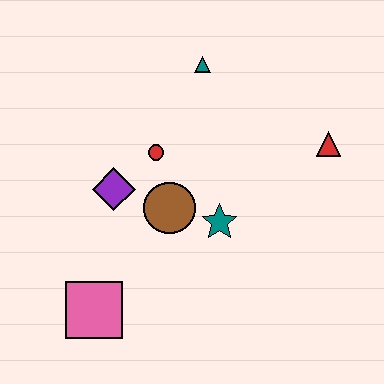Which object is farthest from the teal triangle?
The pink square is farthest from the teal triangle.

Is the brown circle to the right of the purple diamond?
Yes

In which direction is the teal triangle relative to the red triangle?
The teal triangle is to the left of the red triangle.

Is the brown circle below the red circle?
Yes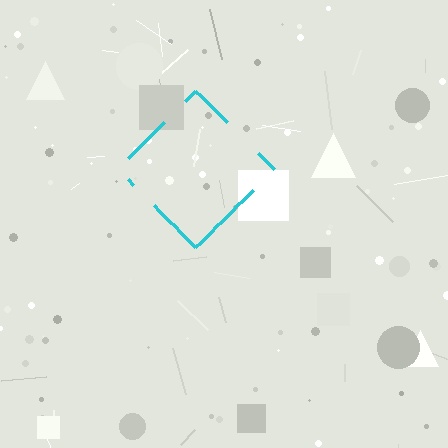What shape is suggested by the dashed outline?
The dashed outline suggests a diamond.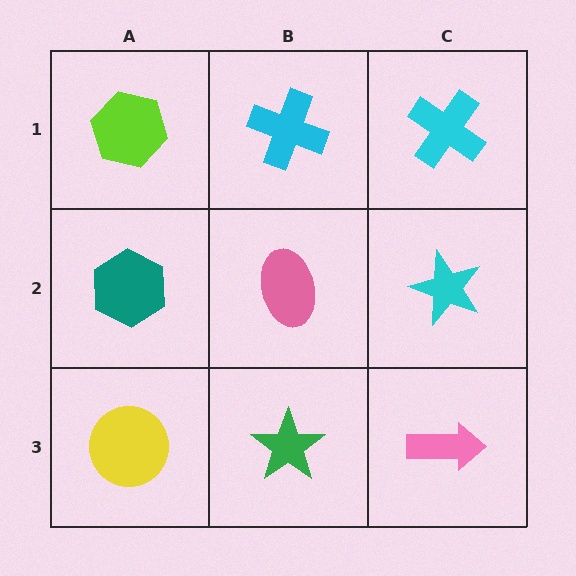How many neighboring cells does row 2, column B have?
4.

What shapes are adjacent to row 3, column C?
A cyan star (row 2, column C), a green star (row 3, column B).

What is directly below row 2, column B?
A green star.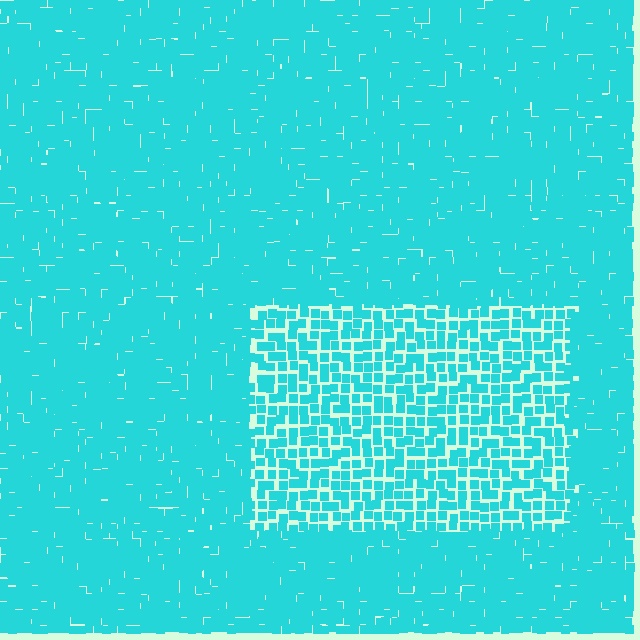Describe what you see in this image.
The image contains small cyan elements arranged at two different densities. A rectangle-shaped region is visible where the elements are less densely packed than the surrounding area.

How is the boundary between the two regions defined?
The boundary is defined by a change in element density (approximately 1.9x ratio). All elements are the same color, size, and shape.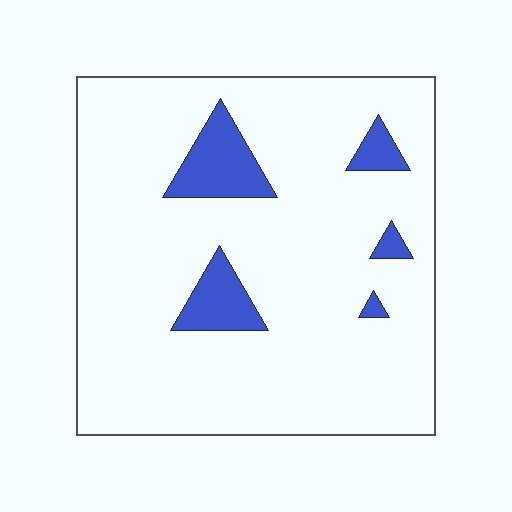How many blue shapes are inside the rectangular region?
5.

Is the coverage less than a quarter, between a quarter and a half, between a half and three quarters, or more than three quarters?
Less than a quarter.